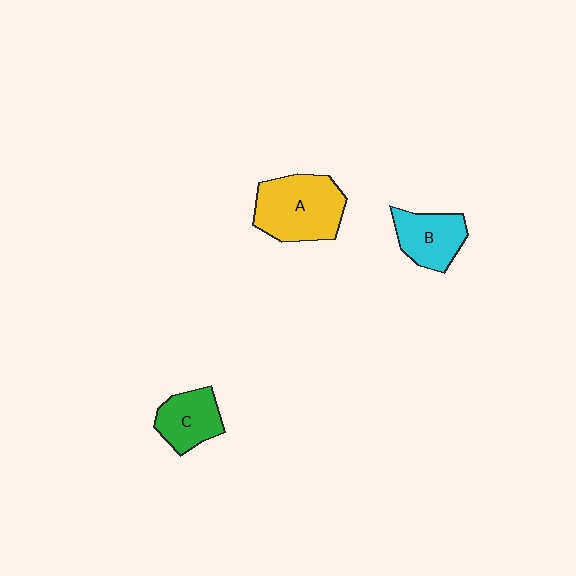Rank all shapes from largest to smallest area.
From largest to smallest: A (yellow), B (cyan), C (green).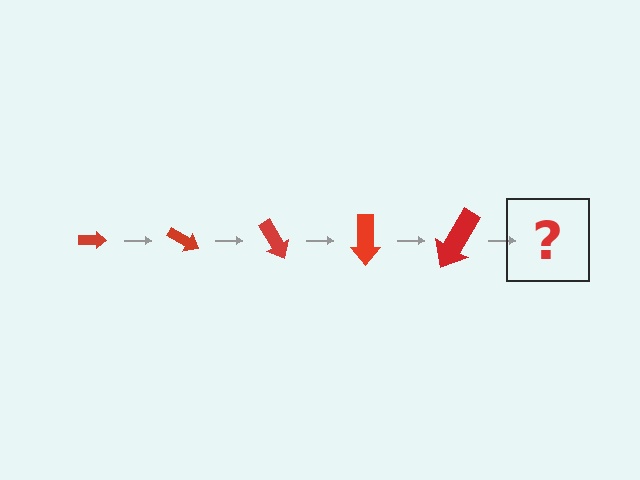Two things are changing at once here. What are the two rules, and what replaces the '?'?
The two rules are that the arrow grows larger each step and it rotates 30 degrees each step. The '?' should be an arrow, larger than the previous one and rotated 150 degrees from the start.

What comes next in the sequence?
The next element should be an arrow, larger than the previous one and rotated 150 degrees from the start.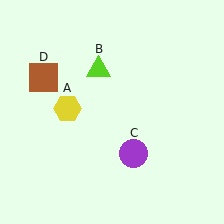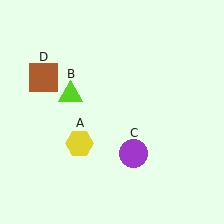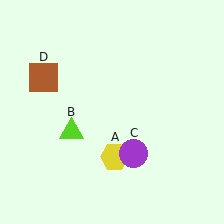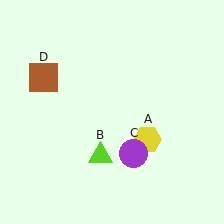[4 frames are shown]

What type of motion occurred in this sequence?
The yellow hexagon (object A), lime triangle (object B) rotated counterclockwise around the center of the scene.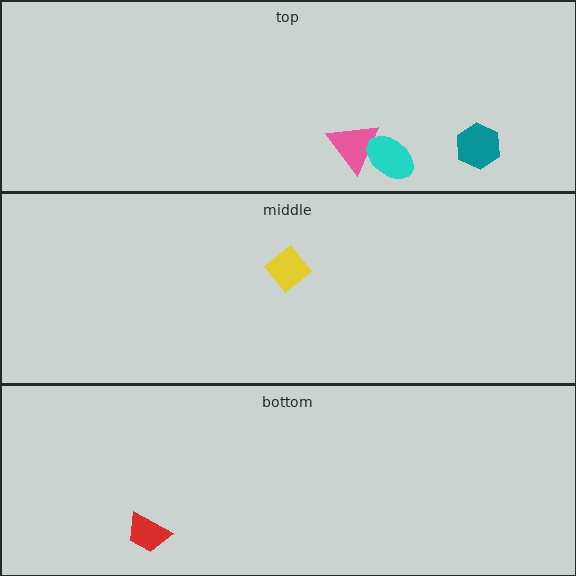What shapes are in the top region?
The pink triangle, the cyan ellipse, the teal hexagon.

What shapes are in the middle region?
The yellow diamond.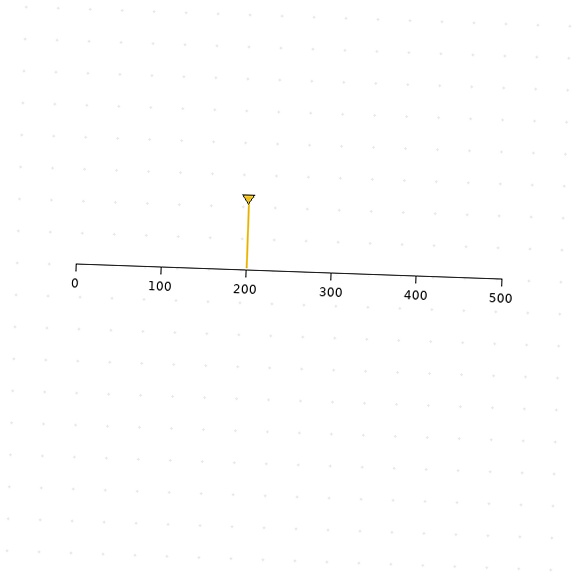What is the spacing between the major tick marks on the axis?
The major ticks are spaced 100 apart.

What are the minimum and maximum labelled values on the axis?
The axis runs from 0 to 500.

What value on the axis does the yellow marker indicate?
The marker indicates approximately 200.